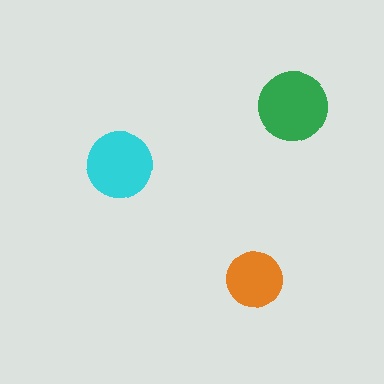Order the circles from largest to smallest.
the green one, the cyan one, the orange one.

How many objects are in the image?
There are 3 objects in the image.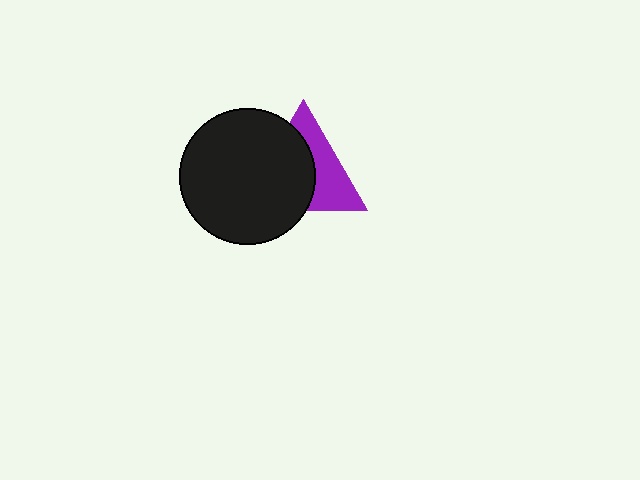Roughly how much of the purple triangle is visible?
A small part of it is visible (roughly 44%).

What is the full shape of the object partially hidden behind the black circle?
The partially hidden object is a purple triangle.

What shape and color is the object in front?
The object in front is a black circle.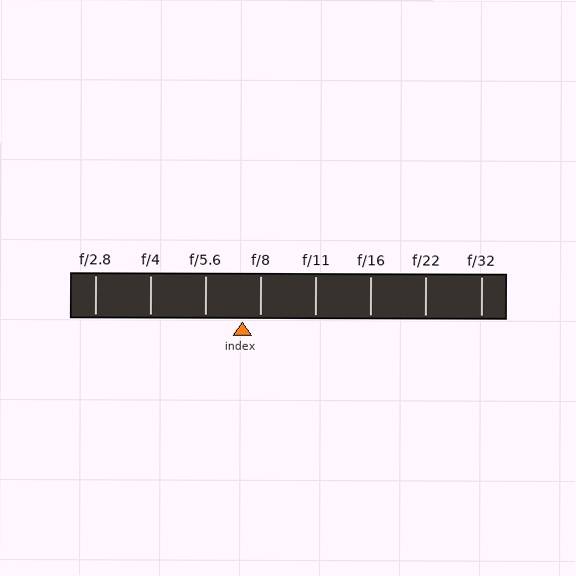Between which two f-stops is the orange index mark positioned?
The index mark is between f/5.6 and f/8.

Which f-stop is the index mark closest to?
The index mark is closest to f/8.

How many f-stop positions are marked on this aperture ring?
There are 8 f-stop positions marked.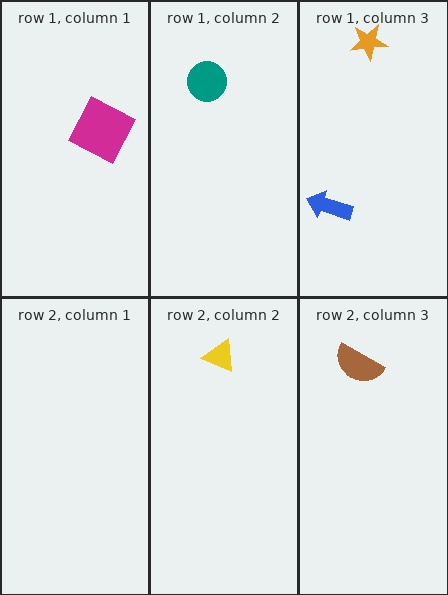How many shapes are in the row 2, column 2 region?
1.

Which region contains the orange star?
The row 1, column 3 region.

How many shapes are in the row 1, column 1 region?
1.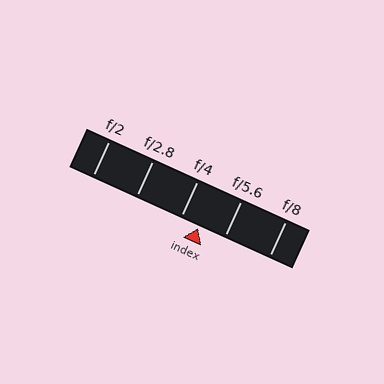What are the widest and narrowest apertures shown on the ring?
The widest aperture shown is f/2 and the narrowest is f/8.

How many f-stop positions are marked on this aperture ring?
There are 5 f-stop positions marked.